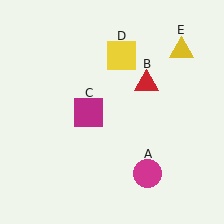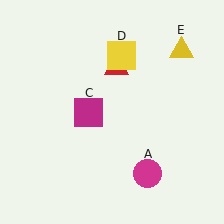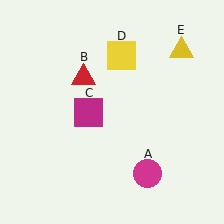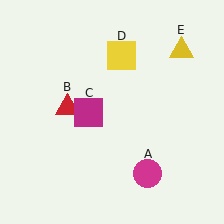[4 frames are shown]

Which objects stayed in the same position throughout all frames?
Magenta circle (object A) and magenta square (object C) and yellow square (object D) and yellow triangle (object E) remained stationary.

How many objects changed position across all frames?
1 object changed position: red triangle (object B).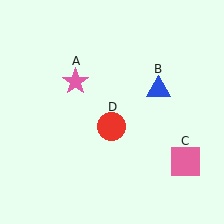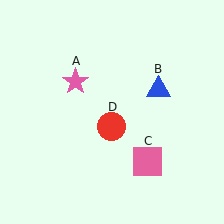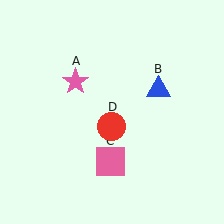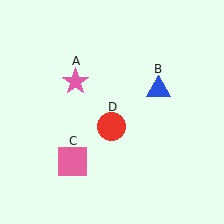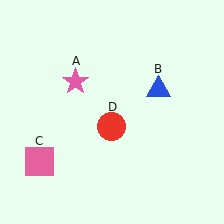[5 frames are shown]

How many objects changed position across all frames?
1 object changed position: pink square (object C).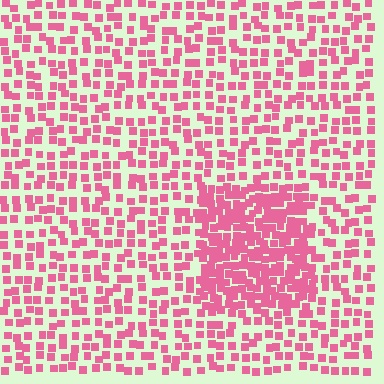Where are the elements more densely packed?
The elements are more densely packed inside the rectangle boundary.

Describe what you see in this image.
The image contains small pink elements arranged at two different densities. A rectangle-shaped region is visible where the elements are more densely packed than the surrounding area.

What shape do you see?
I see a rectangle.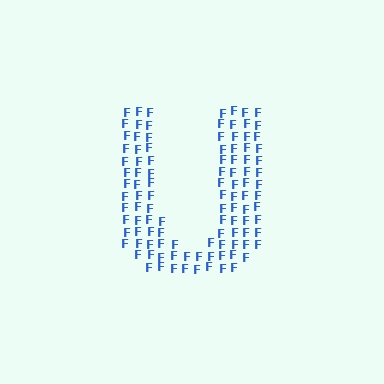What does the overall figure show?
The overall figure shows the letter U.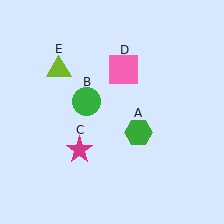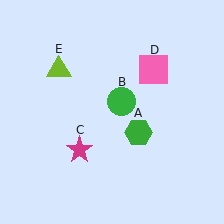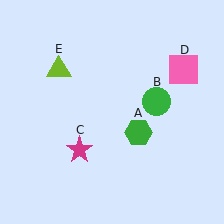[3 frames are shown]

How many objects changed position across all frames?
2 objects changed position: green circle (object B), pink square (object D).